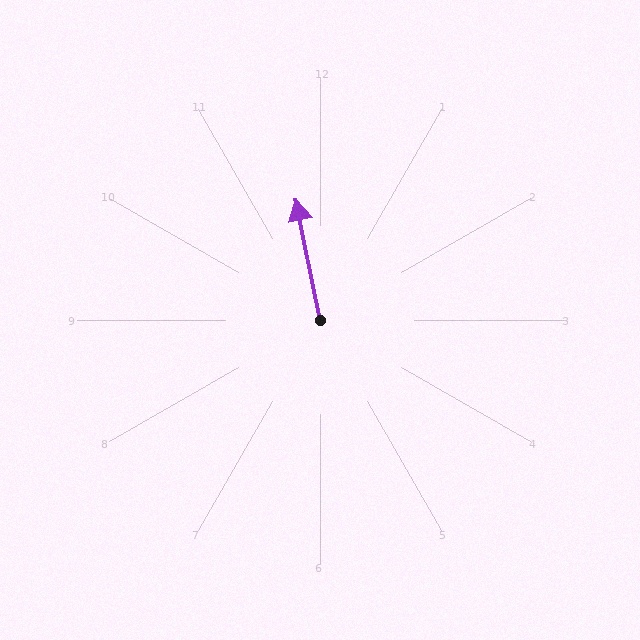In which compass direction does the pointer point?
North.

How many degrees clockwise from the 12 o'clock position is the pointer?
Approximately 349 degrees.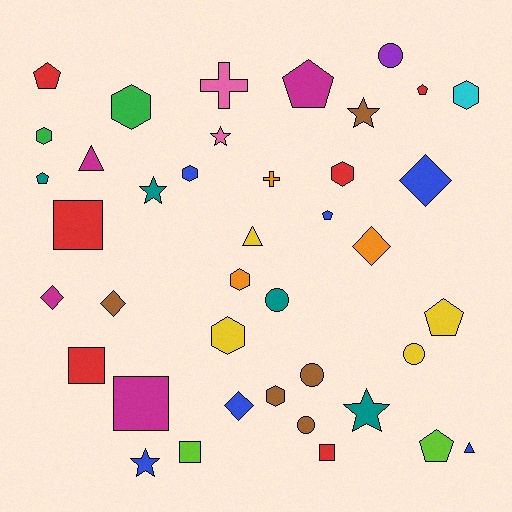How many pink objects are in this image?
There are 2 pink objects.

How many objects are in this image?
There are 40 objects.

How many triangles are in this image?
There are 3 triangles.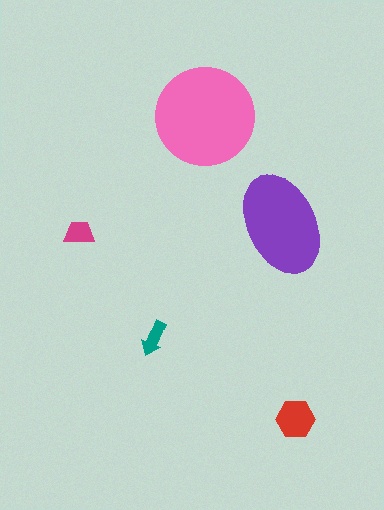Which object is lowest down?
The red hexagon is bottommost.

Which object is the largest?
The pink circle.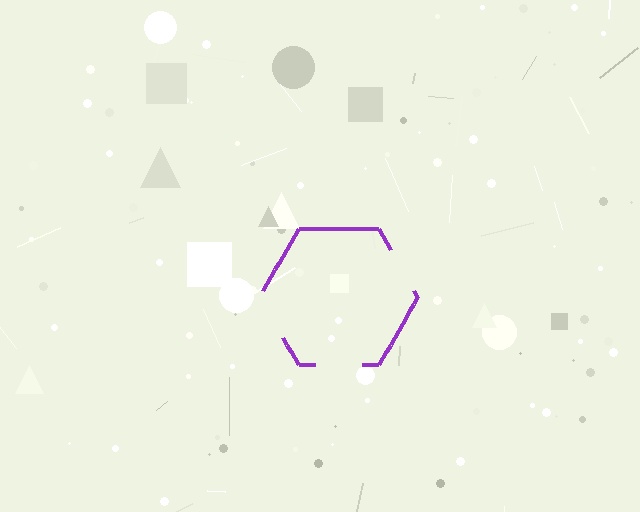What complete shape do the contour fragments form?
The contour fragments form a hexagon.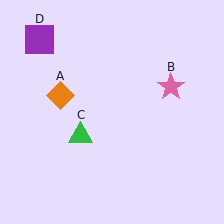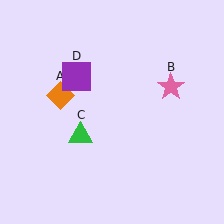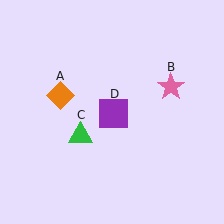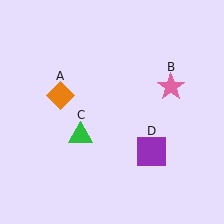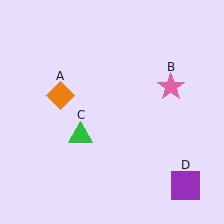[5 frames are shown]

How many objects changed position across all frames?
1 object changed position: purple square (object D).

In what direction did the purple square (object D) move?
The purple square (object D) moved down and to the right.